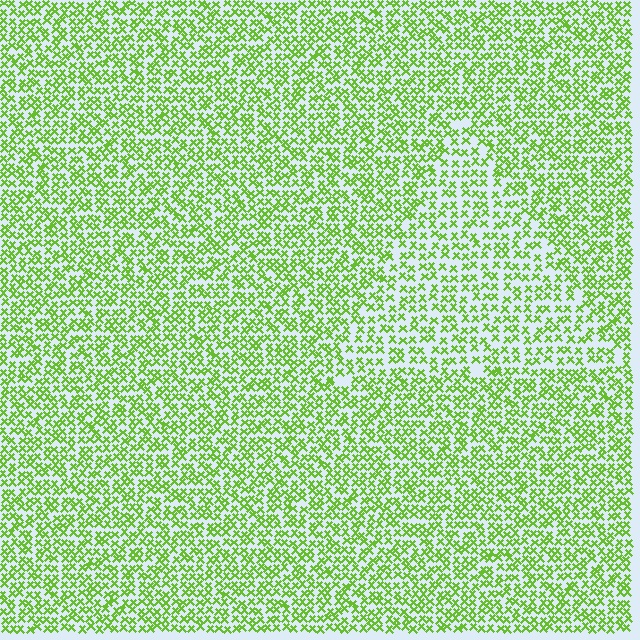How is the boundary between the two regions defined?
The boundary is defined by a change in element density (approximately 1.5x ratio). All elements are the same color, size, and shape.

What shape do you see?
I see a triangle.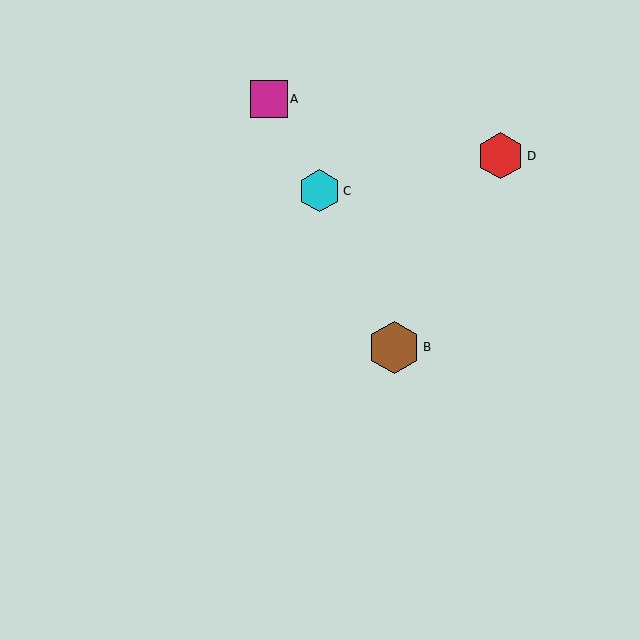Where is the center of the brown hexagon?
The center of the brown hexagon is at (394, 347).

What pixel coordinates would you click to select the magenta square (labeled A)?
Click at (269, 99) to select the magenta square A.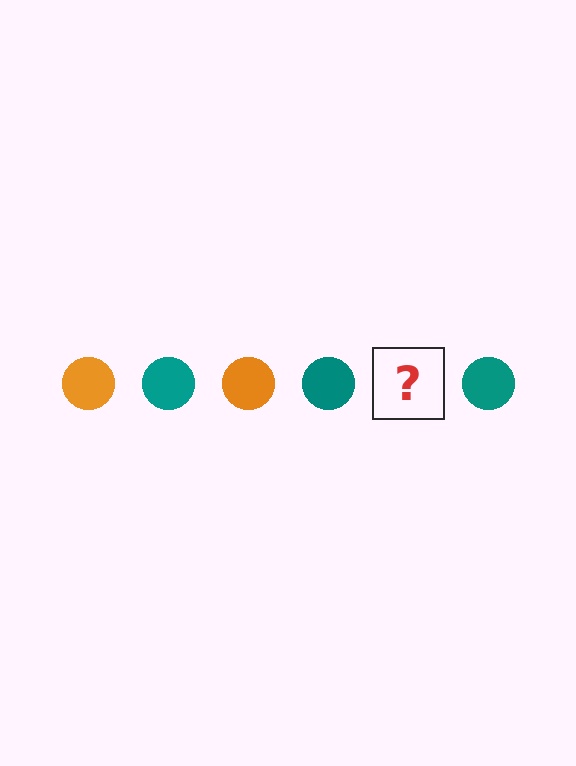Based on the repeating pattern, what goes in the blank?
The blank should be an orange circle.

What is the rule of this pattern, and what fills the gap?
The rule is that the pattern cycles through orange, teal circles. The gap should be filled with an orange circle.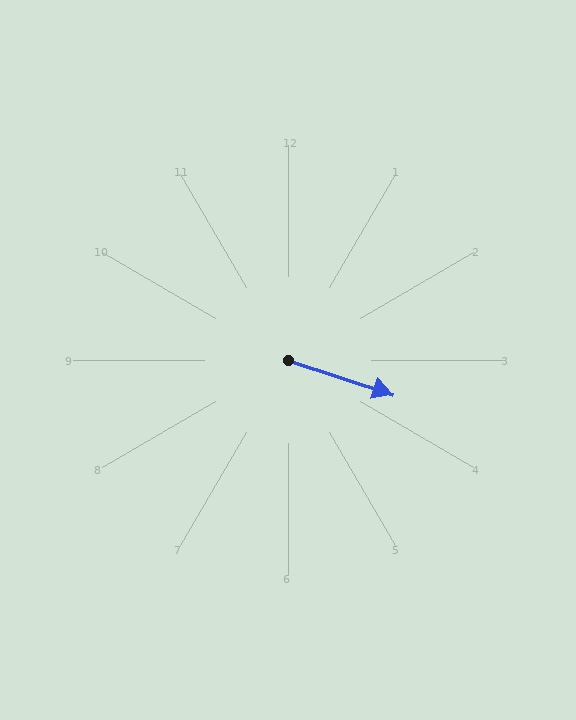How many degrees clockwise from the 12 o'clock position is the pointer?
Approximately 108 degrees.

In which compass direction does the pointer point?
East.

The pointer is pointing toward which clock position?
Roughly 4 o'clock.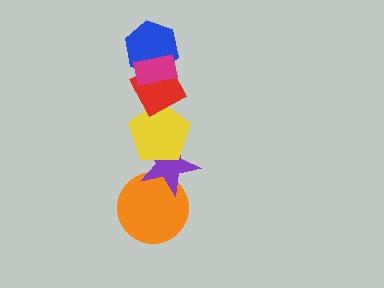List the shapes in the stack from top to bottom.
From top to bottom: the magenta rectangle, the blue hexagon, the red diamond, the yellow pentagon, the purple star, the orange circle.